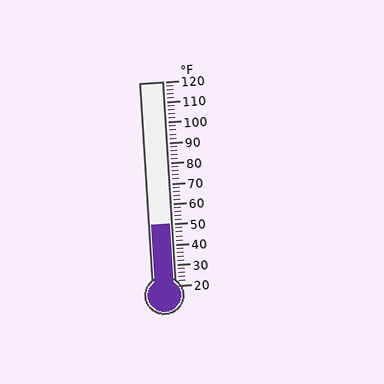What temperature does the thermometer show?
The thermometer shows approximately 50°F.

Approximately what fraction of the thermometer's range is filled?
The thermometer is filled to approximately 30% of its range.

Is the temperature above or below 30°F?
The temperature is above 30°F.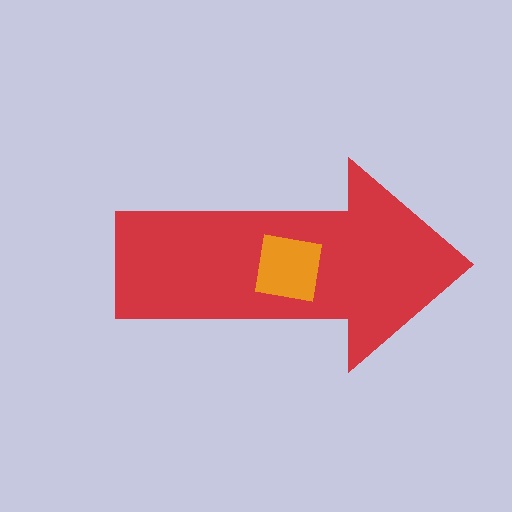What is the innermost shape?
The orange square.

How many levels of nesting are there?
2.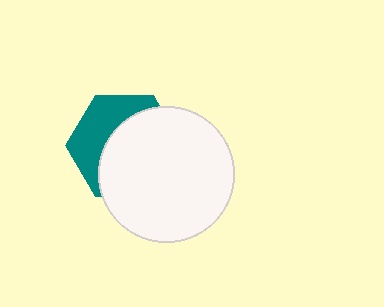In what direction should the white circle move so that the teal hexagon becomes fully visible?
The white circle should move toward the lower-right. That is the shortest direction to clear the overlap and leave the teal hexagon fully visible.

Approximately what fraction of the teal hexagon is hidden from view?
Roughly 61% of the teal hexagon is hidden behind the white circle.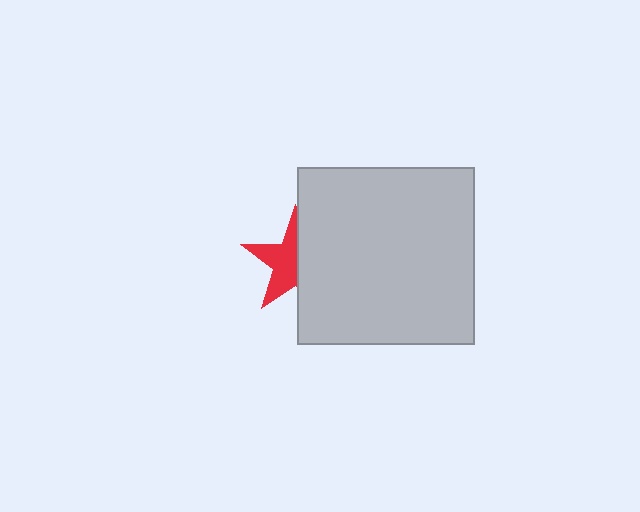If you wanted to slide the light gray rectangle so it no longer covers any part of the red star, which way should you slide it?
Slide it right — that is the most direct way to separate the two shapes.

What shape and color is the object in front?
The object in front is a light gray rectangle.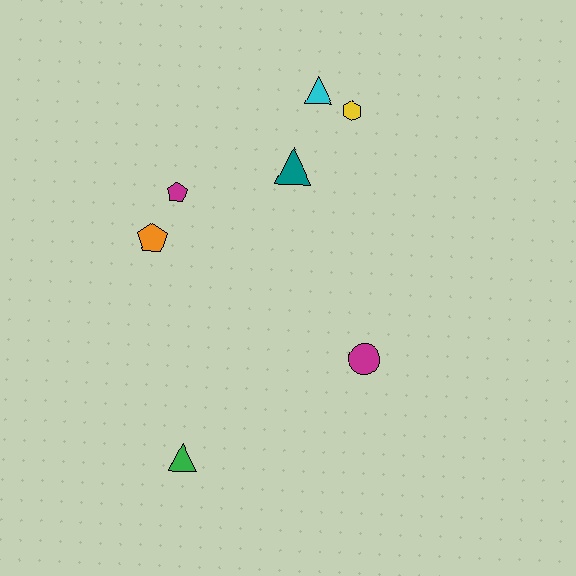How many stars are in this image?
There are no stars.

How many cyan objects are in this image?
There is 1 cyan object.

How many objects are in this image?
There are 7 objects.